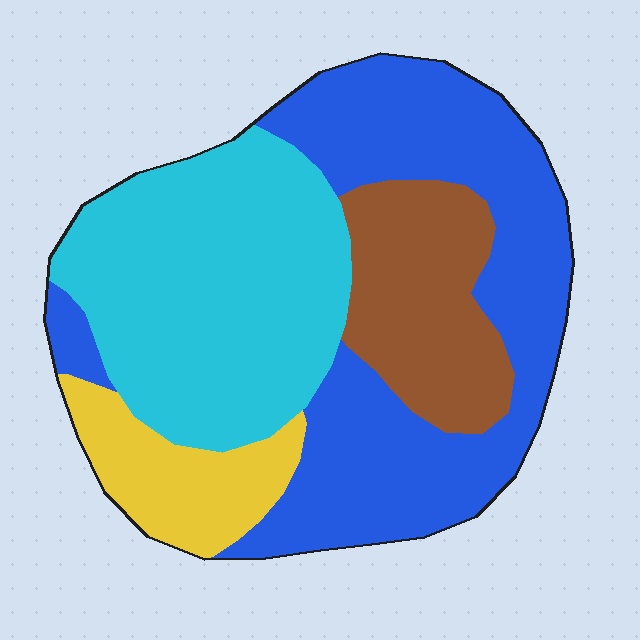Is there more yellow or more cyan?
Cyan.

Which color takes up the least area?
Yellow, at roughly 10%.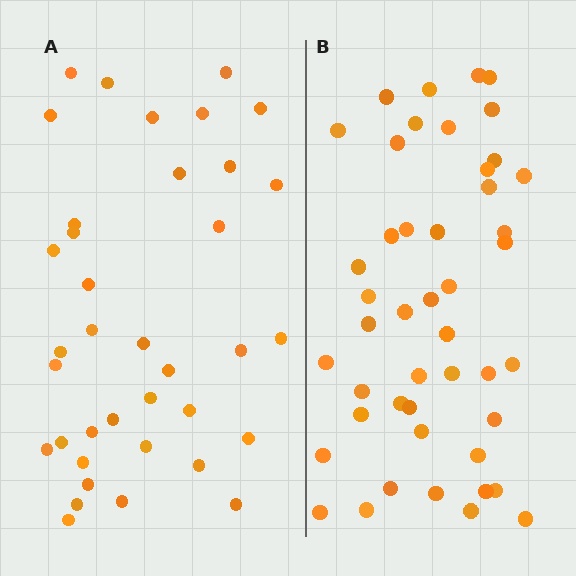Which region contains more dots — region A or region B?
Region B (the right region) has more dots.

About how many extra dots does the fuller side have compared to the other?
Region B has roughly 8 or so more dots than region A.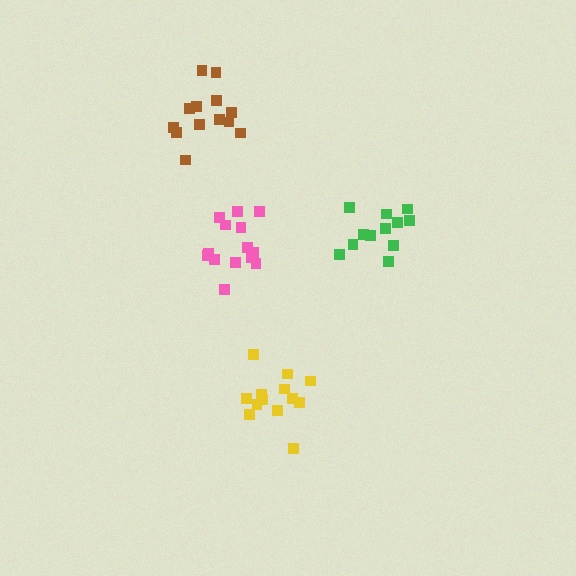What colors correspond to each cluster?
The clusters are colored: yellow, green, brown, pink.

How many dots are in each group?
Group 1: 13 dots, Group 2: 12 dots, Group 3: 13 dots, Group 4: 14 dots (52 total).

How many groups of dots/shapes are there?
There are 4 groups.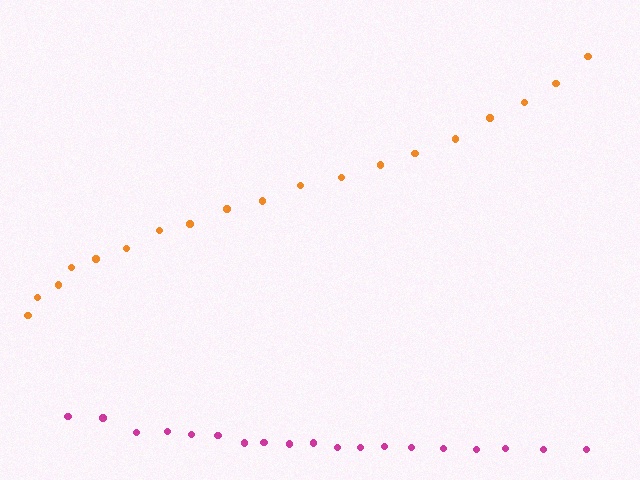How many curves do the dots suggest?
There are 2 distinct paths.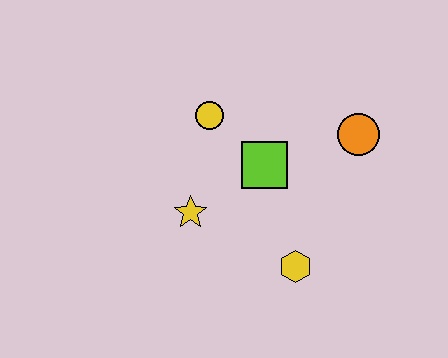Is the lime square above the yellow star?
Yes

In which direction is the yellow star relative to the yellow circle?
The yellow star is below the yellow circle.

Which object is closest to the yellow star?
The lime square is closest to the yellow star.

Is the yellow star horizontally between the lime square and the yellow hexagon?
No